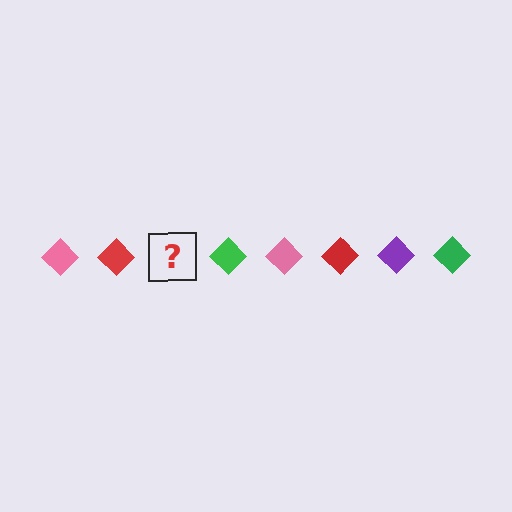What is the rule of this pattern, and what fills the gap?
The rule is that the pattern cycles through pink, red, purple, green diamonds. The gap should be filled with a purple diamond.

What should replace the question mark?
The question mark should be replaced with a purple diamond.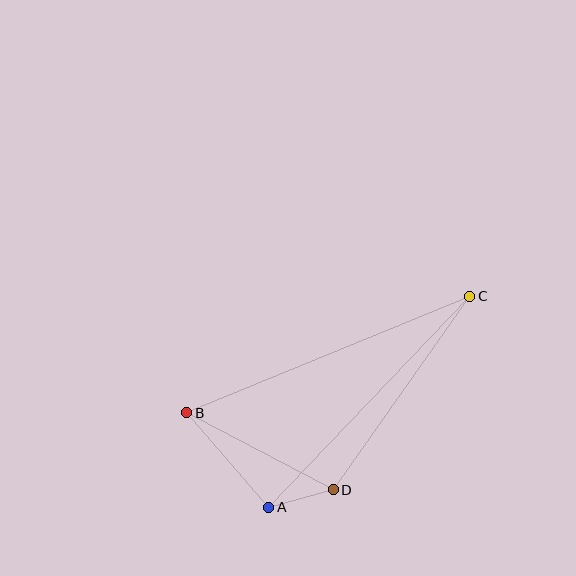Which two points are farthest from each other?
Points B and C are farthest from each other.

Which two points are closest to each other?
Points A and D are closest to each other.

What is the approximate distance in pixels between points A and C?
The distance between A and C is approximately 291 pixels.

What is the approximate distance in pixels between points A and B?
The distance between A and B is approximately 125 pixels.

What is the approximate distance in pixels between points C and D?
The distance between C and D is approximately 237 pixels.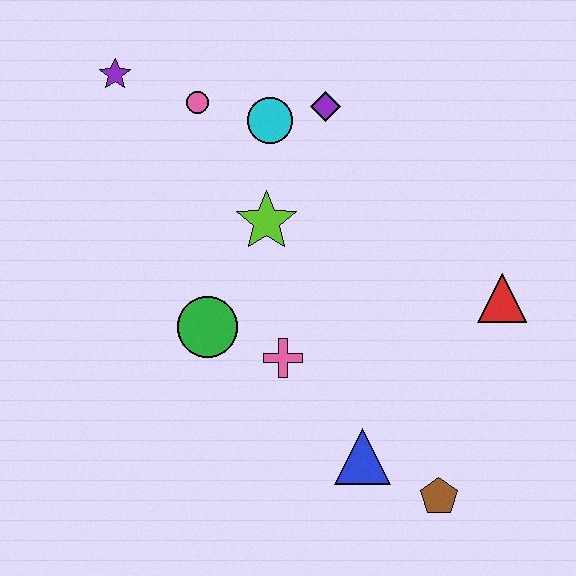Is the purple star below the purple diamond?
No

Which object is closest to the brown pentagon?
The blue triangle is closest to the brown pentagon.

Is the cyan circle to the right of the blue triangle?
No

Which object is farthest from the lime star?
The brown pentagon is farthest from the lime star.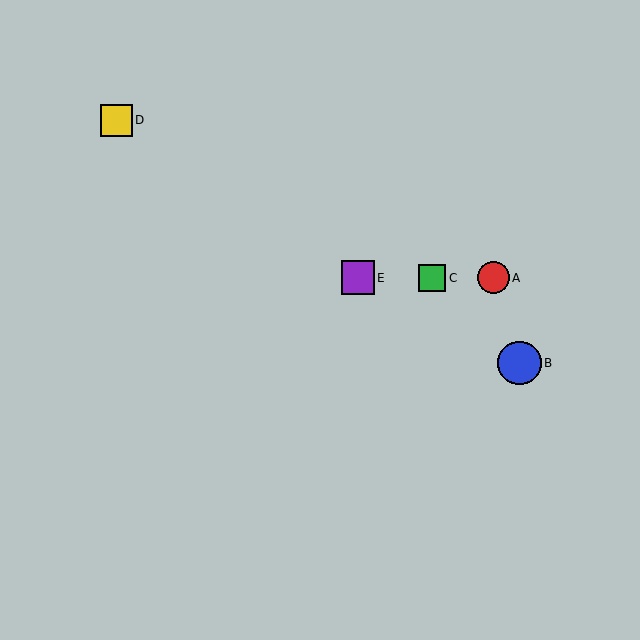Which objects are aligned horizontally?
Objects A, C, E are aligned horizontally.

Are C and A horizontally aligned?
Yes, both are at y≈278.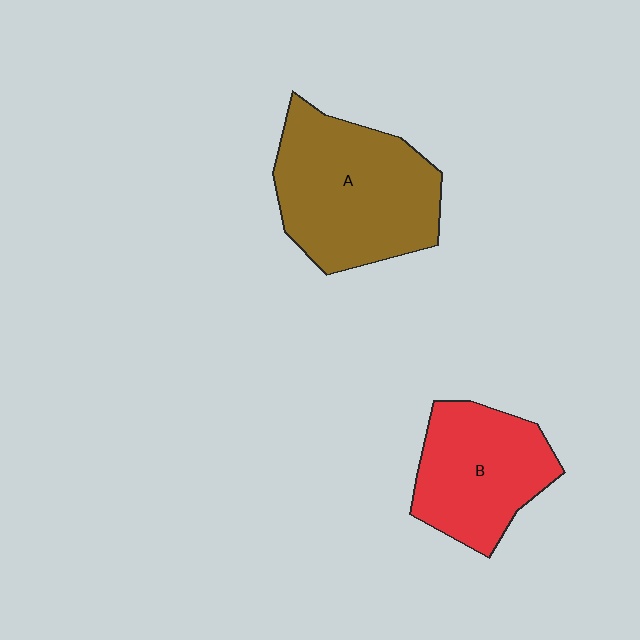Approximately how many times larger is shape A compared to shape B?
Approximately 1.4 times.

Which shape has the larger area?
Shape A (brown).